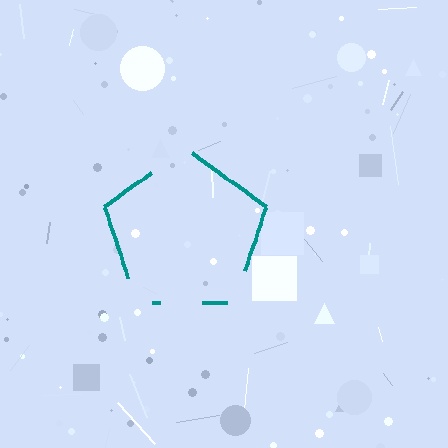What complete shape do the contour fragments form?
The contour fragments form a pentagon.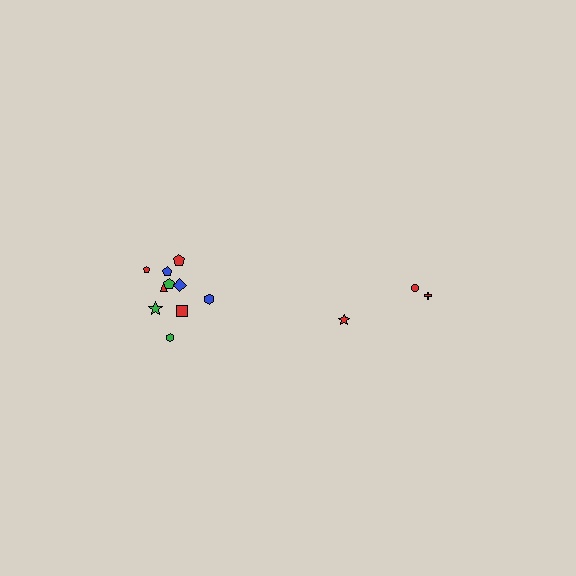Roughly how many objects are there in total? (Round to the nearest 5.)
Roughly 15 objects in total.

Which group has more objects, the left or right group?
The left group.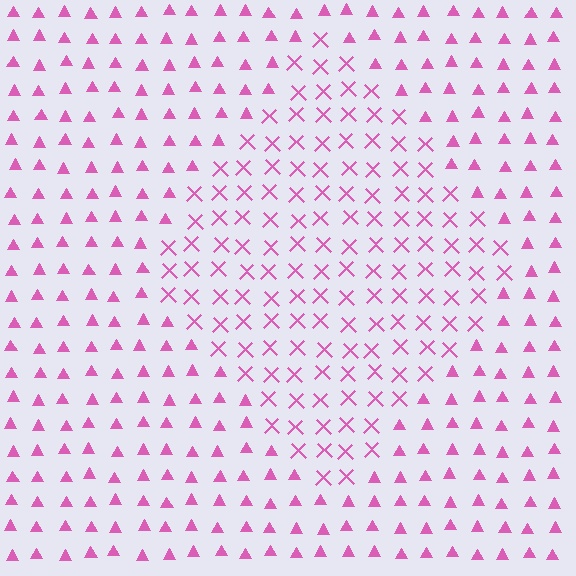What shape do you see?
I see a diamond.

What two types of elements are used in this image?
The image uses X marks inside the diamond region and triangles outside it.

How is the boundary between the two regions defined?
The boundary is defined by a change in element shape: X marks inside vs. triangles outside. All elements share the same color and spacing.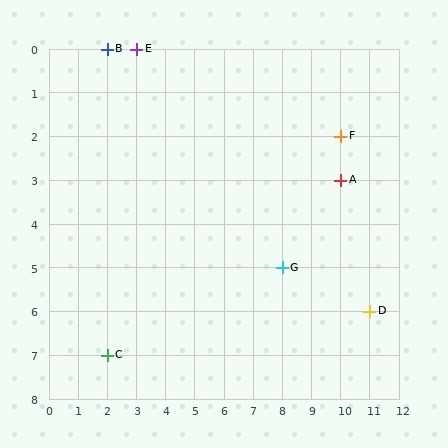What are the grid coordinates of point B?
Point B is at grid coordinates (2, 0).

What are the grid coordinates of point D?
Point D is at grid coordinates (11, 6).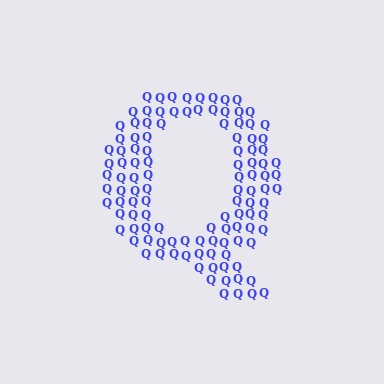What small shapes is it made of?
It is made of small letter Q's.